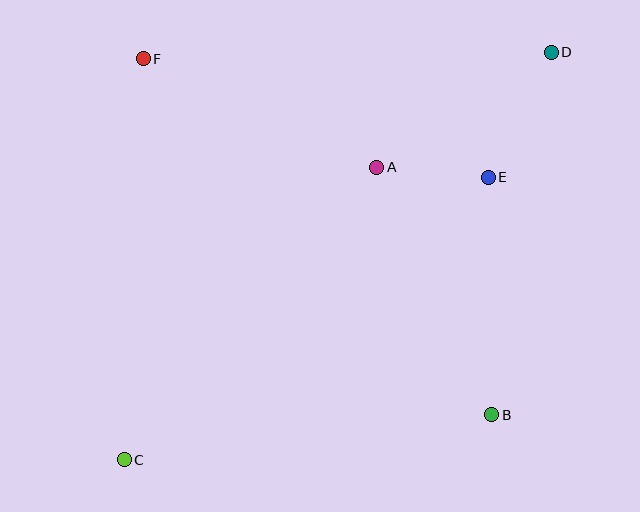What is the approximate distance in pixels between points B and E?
The distance between B and E is approximately 238 pixels.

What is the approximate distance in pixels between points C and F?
The distance between C and F is approximately 402 pixels.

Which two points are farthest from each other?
Points C and D are farthest from each other.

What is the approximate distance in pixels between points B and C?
The distance between B and C is approximately 370 pixels.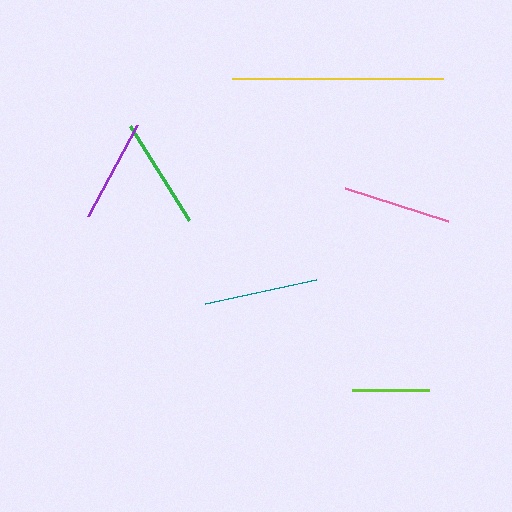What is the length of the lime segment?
The lime segment is approximately 77 pixels long.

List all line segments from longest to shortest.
From longest to shortest: yellow, teal, green, pink, purple, lime.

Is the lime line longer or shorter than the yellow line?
The yellow line is longer than the lime line.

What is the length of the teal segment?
The teal segment is approximately 114 pixels long.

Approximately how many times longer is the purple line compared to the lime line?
The purple line is approximately 1.3 times the length of the lime line.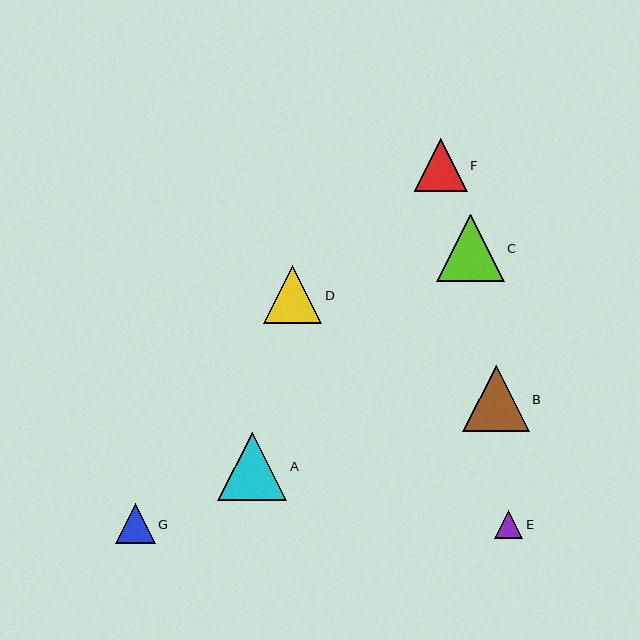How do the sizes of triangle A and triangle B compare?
Triangle A and triangle B are approximately the same size.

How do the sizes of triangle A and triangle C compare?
Triangle A and triangle C are approximately the same size.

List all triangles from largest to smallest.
From largest to smallest: A, C, B, D, F, G, E.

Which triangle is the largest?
Triangle A is the largest with a size of approximately 69 pixels.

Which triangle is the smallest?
Triangle E is the smallest with a size of approximately 28 pixels.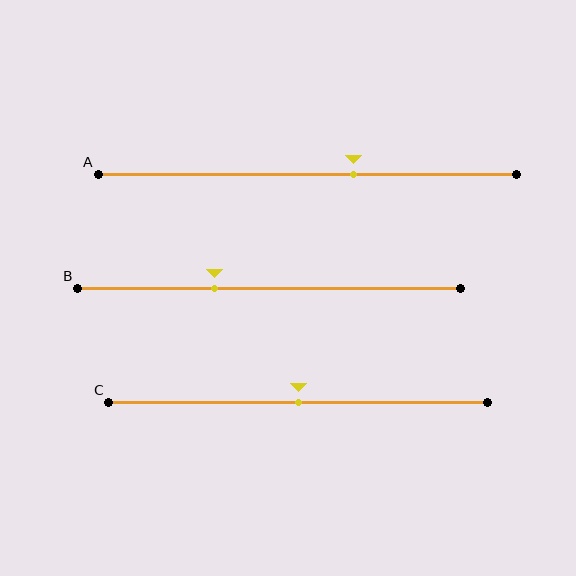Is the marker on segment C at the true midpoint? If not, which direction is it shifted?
Yes, the marker on segment C is at the true midpoint.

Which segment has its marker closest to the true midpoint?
Segment C has its marker closest to the true midpoint.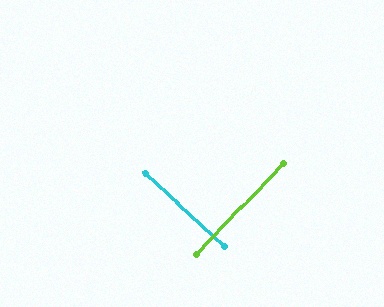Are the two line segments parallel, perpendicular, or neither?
Perpendicular — they meet at approximately 89°.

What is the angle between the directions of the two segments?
Approximately 89 degrees.